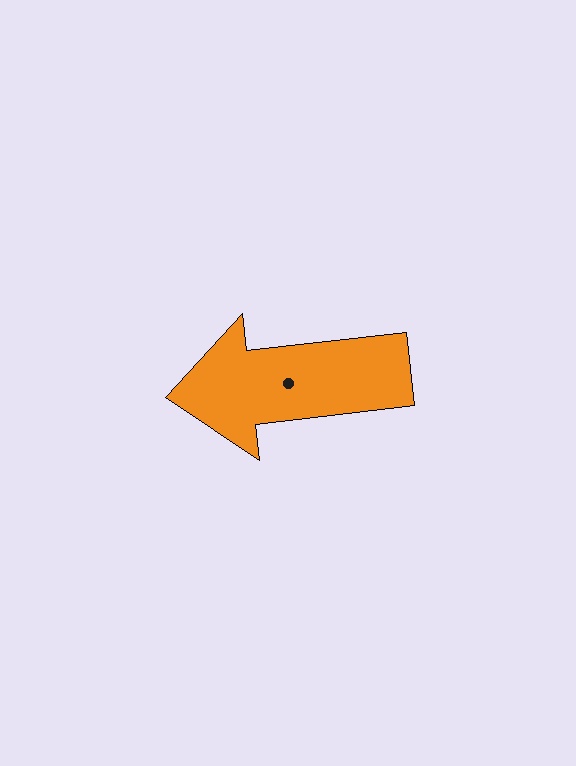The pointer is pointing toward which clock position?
Roughly 9 o'clock.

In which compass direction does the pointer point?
West.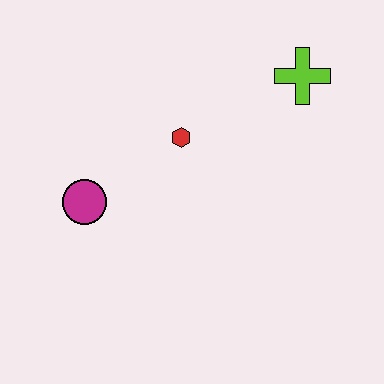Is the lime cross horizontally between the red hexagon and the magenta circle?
No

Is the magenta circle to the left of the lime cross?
Yes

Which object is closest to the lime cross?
The red hexagon is closest to the lime cross.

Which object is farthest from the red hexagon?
The lime cross is farthest from the red hexagon.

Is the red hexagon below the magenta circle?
No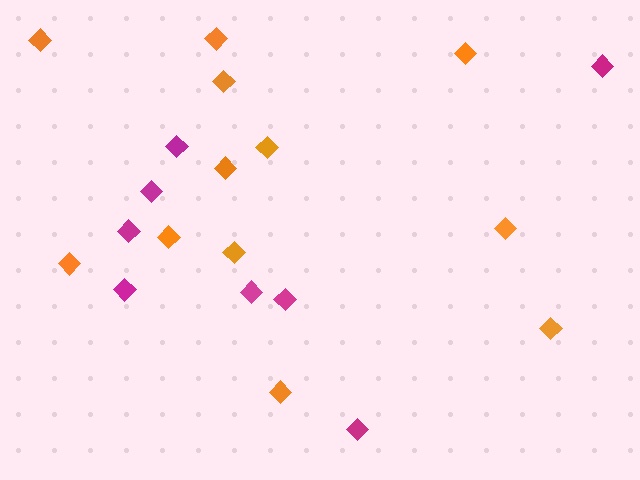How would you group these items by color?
There are 2 groups: one group of magenta diamonds (8) and one group of orange diamonds (12).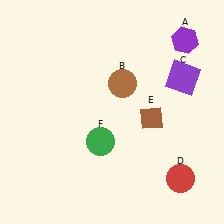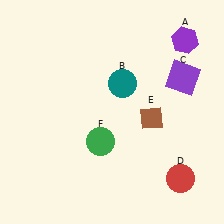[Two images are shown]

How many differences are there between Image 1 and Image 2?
There is 1 difference between the two images.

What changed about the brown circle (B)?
In Image 1, B is brown. In Image 2, it changed to teal.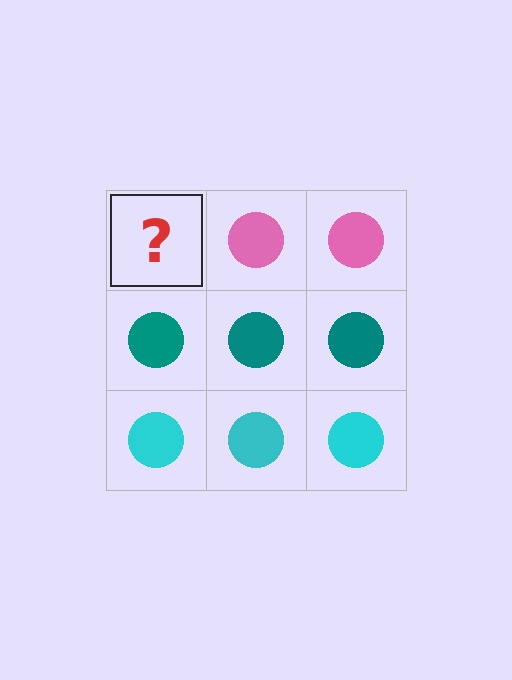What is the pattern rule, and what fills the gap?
The rule is that each row has a consistent color. The gap should be filled with a pink circle.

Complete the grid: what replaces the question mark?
The question mark should be replaced with a pink circle.